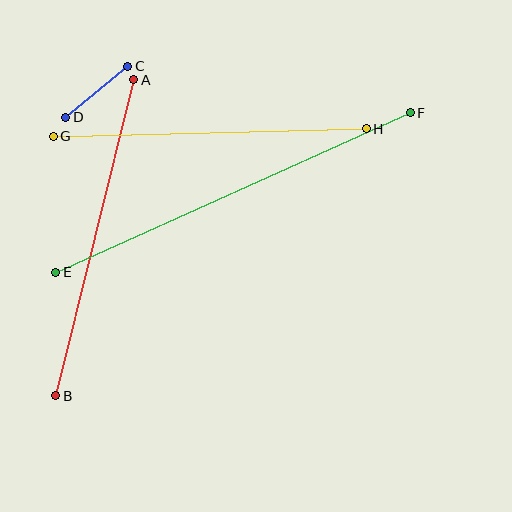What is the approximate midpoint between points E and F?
The midpoint is at approximately (233, 193) pixels.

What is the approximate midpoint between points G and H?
The midpoint is at approximately (210, 132) pixels.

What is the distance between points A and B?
The distance is approximately 325 pixels.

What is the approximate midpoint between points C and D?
The midpoint is at approximately (97, 92) pixels.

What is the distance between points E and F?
The distance is approximately 389 pixels.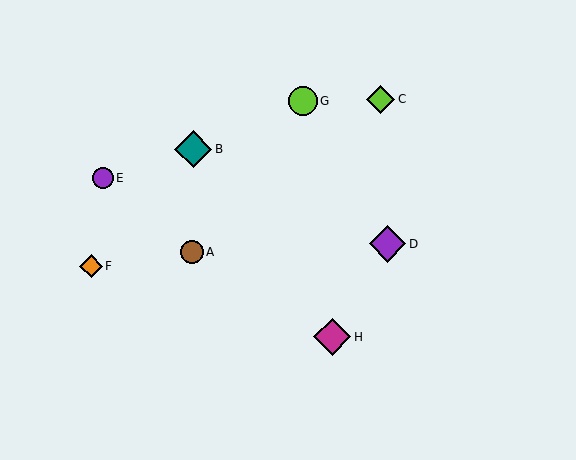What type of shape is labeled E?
Shape E is a purple circle.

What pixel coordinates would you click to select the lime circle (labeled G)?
Click at (303, 101) to select the lime circle G.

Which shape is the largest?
The teal diamond (labeled B) is the largest.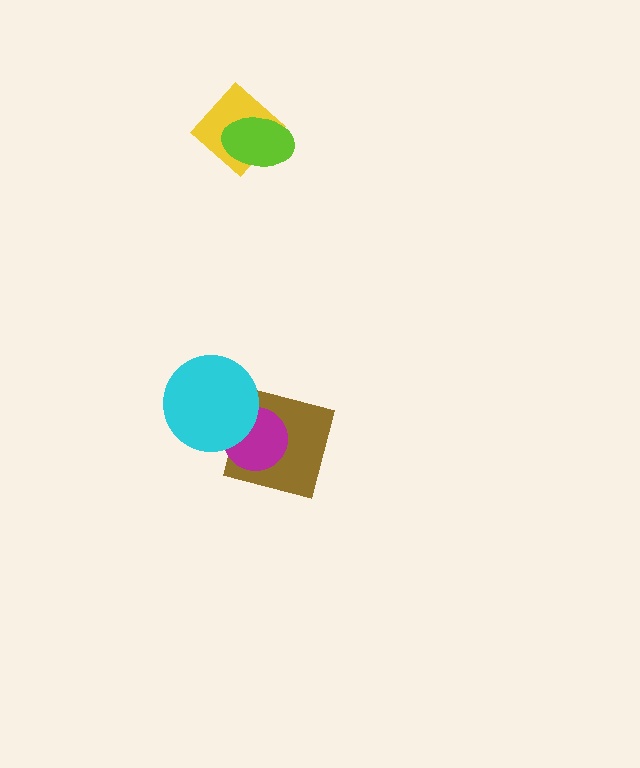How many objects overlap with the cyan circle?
2 objects overlap with the cyan circle.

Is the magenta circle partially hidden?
Yes, it is partially covered by another shape.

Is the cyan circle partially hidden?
No, no other shape covers it.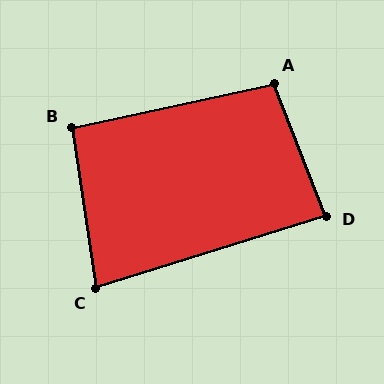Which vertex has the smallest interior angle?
C, at approximately 81 degrees.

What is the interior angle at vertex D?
Approximately 86 degrees (approximately right).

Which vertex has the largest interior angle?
A, at approximately 99 degrees.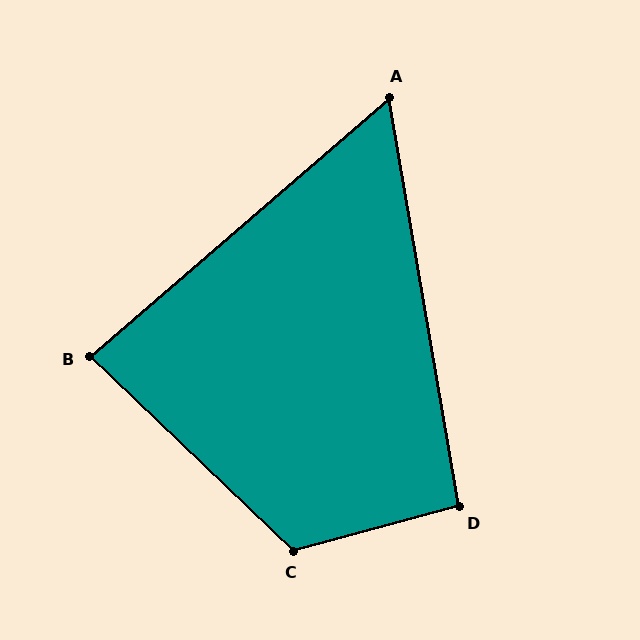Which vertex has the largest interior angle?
C, at approximately 121 degrees.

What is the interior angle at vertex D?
Approximately 95 degrees (obtuse).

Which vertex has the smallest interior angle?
A, at approximately 59 degrees.